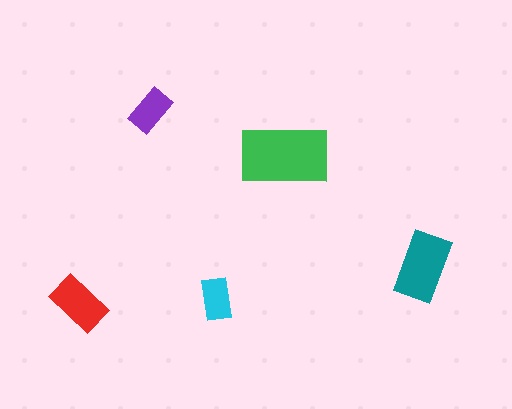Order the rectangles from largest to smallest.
the green one, the teal one, the red one, the purple one, the cyan one.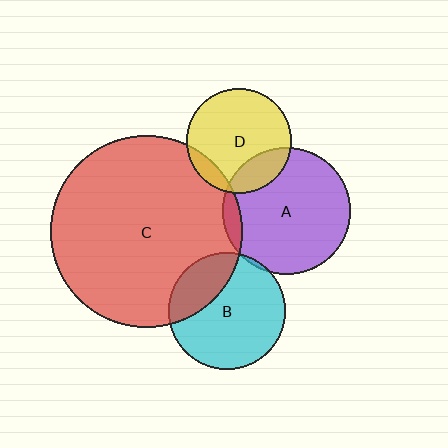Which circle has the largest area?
Circle C (red).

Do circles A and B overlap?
Yes.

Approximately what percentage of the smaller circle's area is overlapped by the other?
Approximately 5%.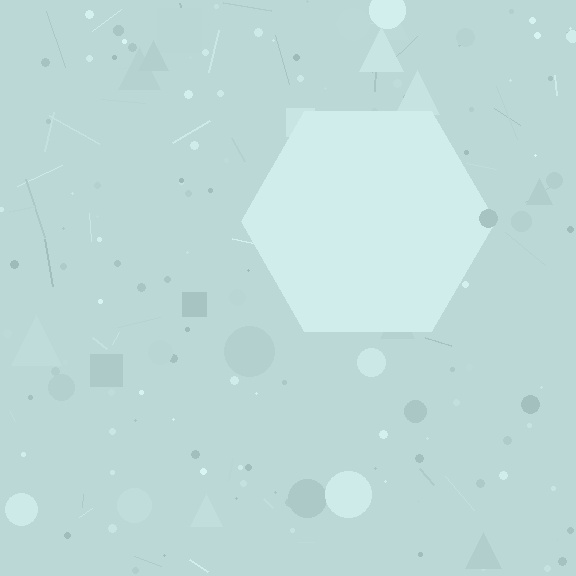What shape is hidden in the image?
A hexagon is hidden in the image.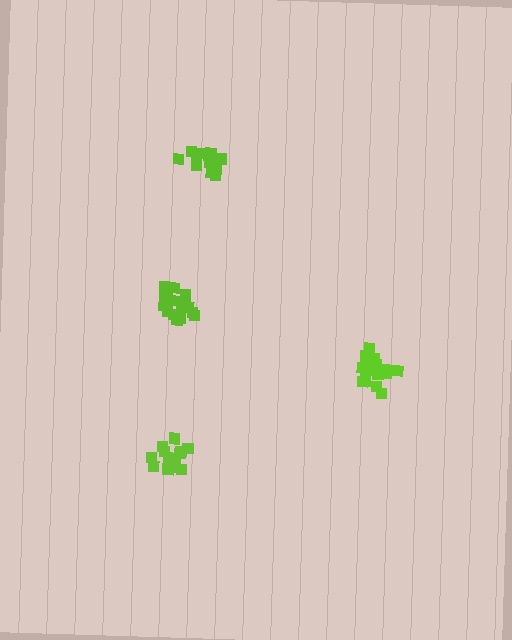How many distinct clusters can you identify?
There are 4 distinct clusters.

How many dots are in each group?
Group 1: 13 dots, Group 2: 19 dots, Group 3: 19 dots, Group 4: 15 dots (66 total).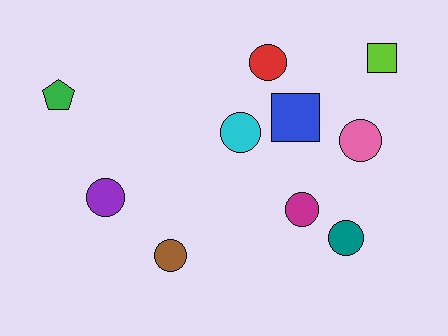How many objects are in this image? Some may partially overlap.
There are 10 objects.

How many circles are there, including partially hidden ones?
There are 7 circles.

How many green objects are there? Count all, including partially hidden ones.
There is 1 green object.